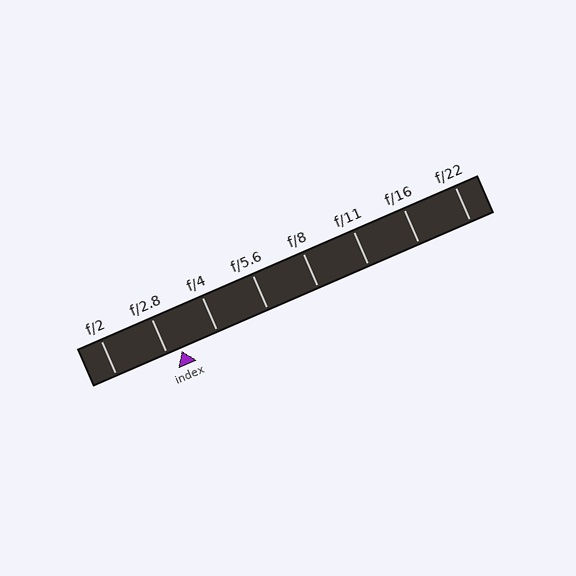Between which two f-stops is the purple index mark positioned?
The index mark is between f/2.8 and f/4.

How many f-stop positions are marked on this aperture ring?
There are 8 f-stop positions marked.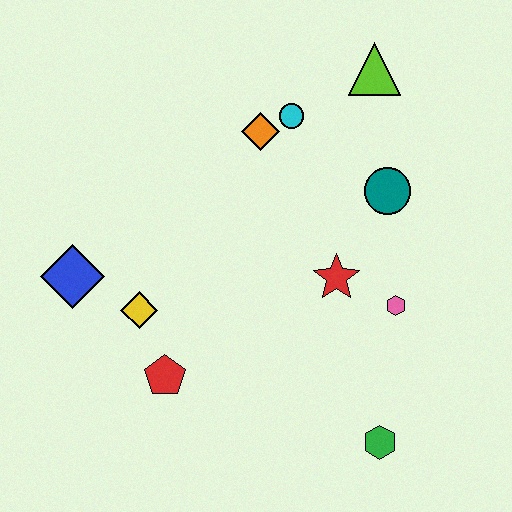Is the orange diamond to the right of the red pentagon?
Yes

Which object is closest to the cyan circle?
The orange diamond is closest to the cyan circle.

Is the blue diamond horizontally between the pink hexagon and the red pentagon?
No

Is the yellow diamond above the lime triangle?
No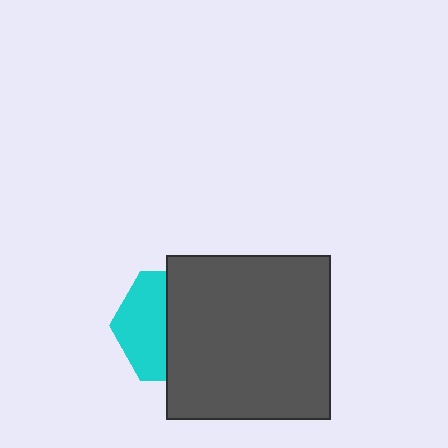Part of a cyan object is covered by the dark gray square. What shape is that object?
It is a hexagon.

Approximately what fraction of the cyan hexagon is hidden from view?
Roughly 57% of the cyan hexagon is hidden behind the dark gray square.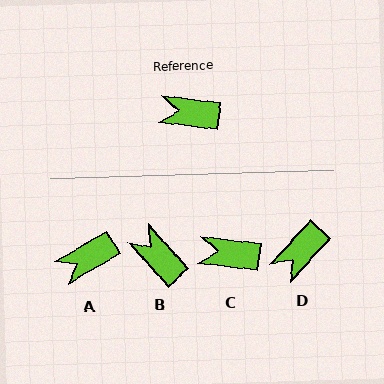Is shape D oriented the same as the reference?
No, it is off by about 54 degrees.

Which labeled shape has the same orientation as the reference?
C.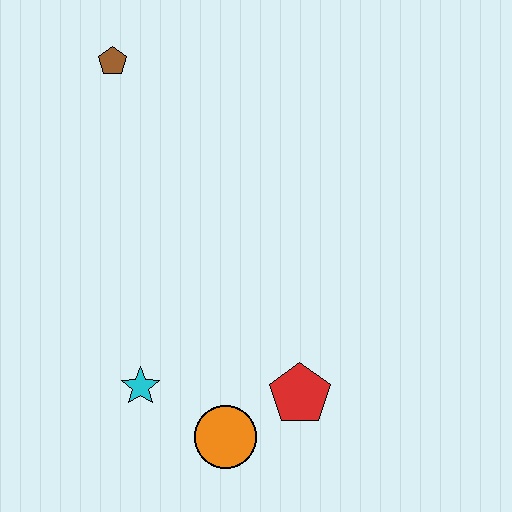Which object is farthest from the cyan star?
The brown pentagon is farthest from the cyan star.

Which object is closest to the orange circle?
The red pentagon is closest to the orange circle.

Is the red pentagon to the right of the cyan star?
Yes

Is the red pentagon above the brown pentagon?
No